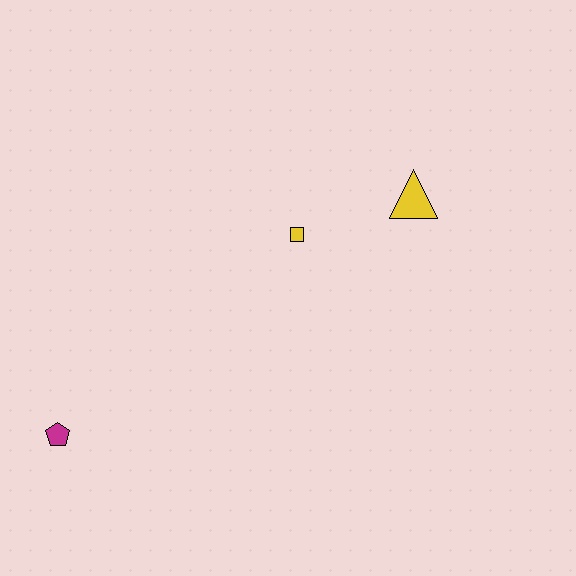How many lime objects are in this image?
There are no lime objects.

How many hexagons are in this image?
There are no hexagons.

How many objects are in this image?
There are 3 objects.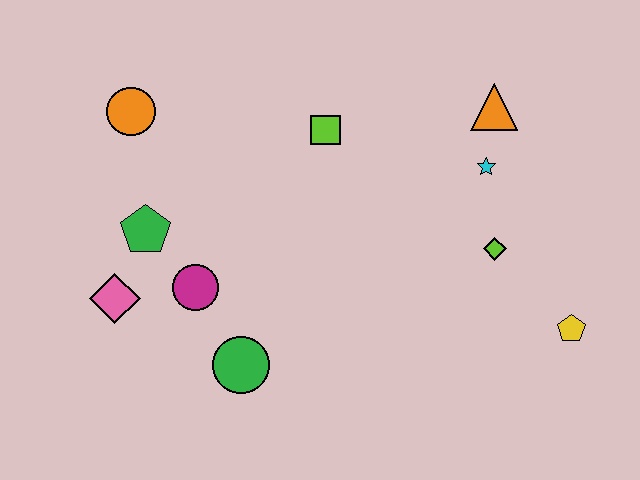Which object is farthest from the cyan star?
The pink diamond is farthest from the cyan star.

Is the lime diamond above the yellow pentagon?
Yes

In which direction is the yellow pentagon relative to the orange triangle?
The yellow pentagon is below the orange triangle.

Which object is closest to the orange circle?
The green pentagon is closest to the orange circle.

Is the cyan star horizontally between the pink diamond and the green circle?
No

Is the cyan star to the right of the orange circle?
Yes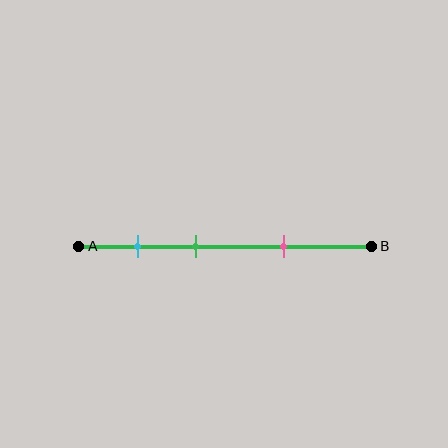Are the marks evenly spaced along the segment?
Yes, the marks are approximately evenly spaced.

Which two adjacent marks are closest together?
The cyan and green marks are the closest adjacent pair.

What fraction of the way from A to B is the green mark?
The green mark is approximately 40% (0.4) of the way from A to B.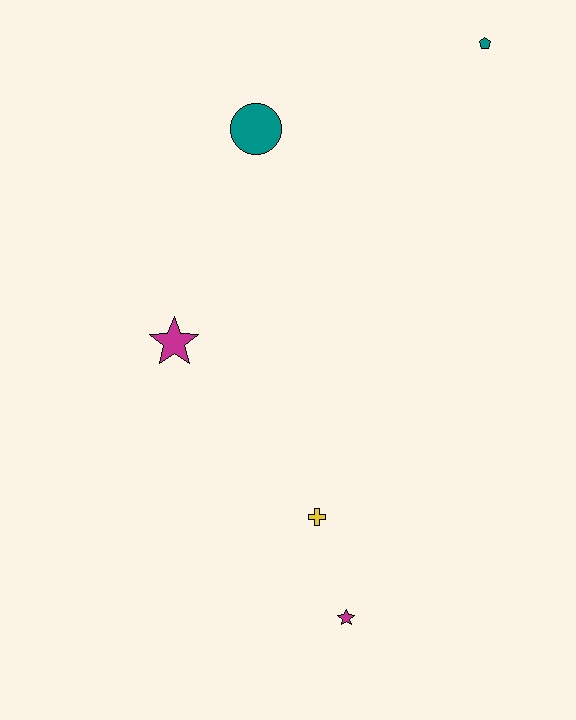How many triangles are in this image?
There are no triangles.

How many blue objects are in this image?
There are no blue objects.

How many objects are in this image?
There are 5 objects.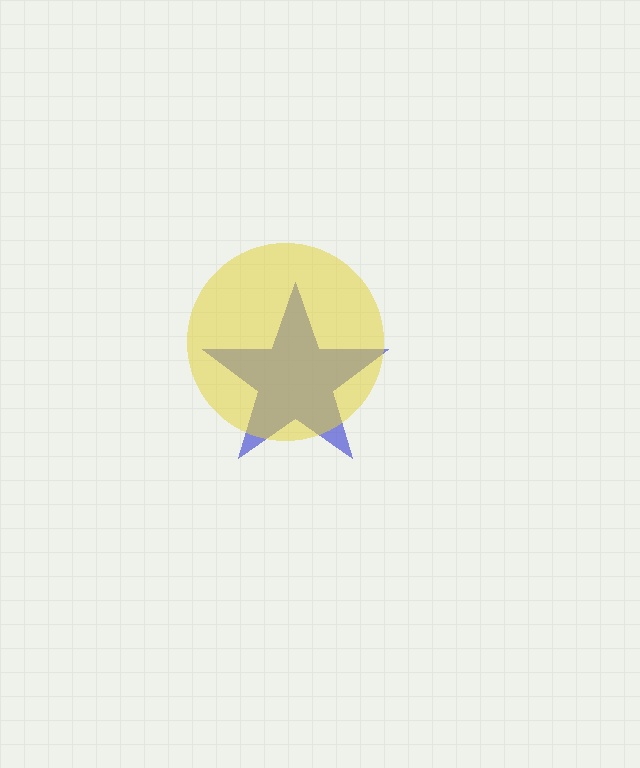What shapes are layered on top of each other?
The layered shapes are: a blue star, a yellow circle.